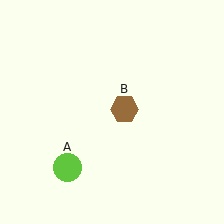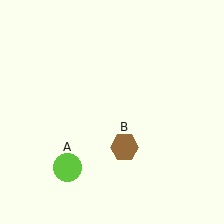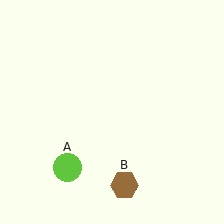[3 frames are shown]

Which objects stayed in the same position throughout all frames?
Lime circle (object A) remained stationary.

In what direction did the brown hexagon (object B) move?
The brown hexagon (object B) moved down.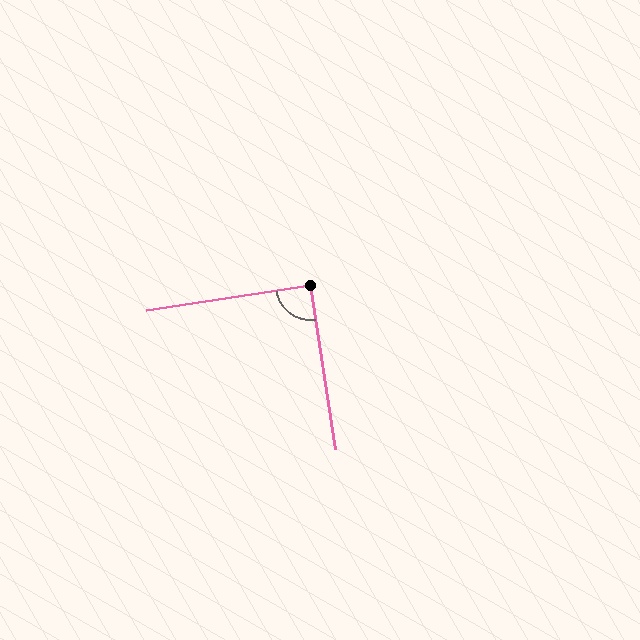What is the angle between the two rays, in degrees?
Approximately 90 degrees.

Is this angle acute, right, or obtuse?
It is approximately a right angle.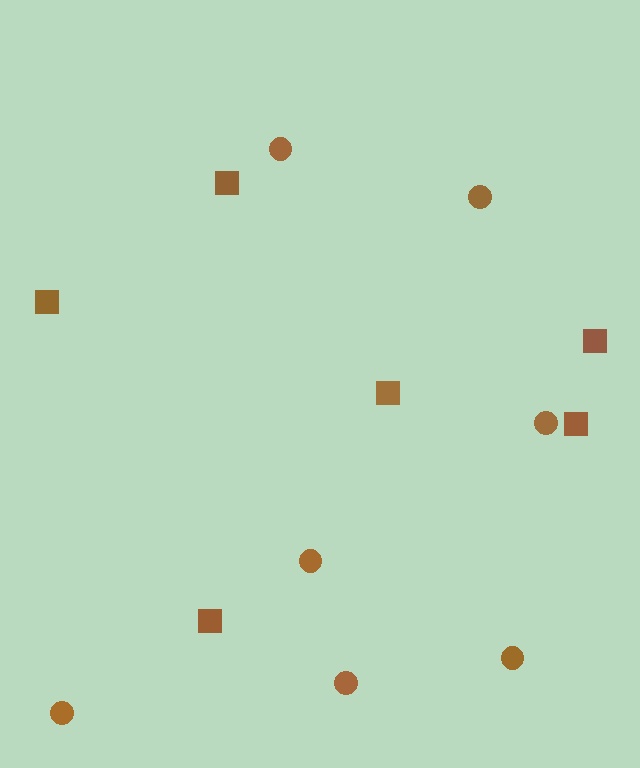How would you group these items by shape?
There are 2 groups: one group of squares (6) and one group of circles (7).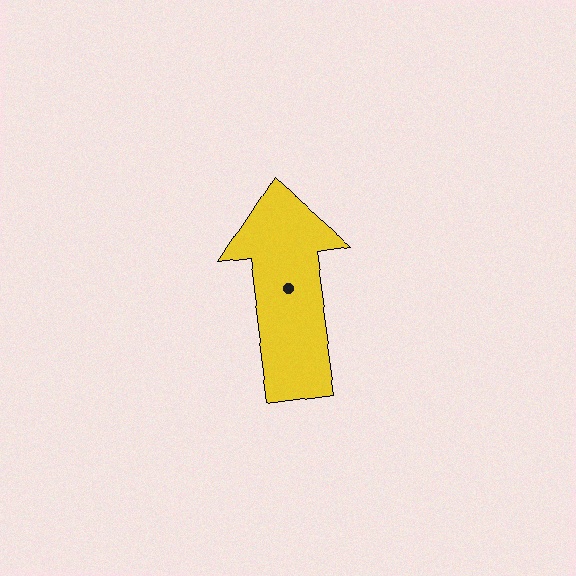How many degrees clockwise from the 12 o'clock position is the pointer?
Approximately 352 degrees.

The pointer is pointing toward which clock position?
Roughly 12 o'clock.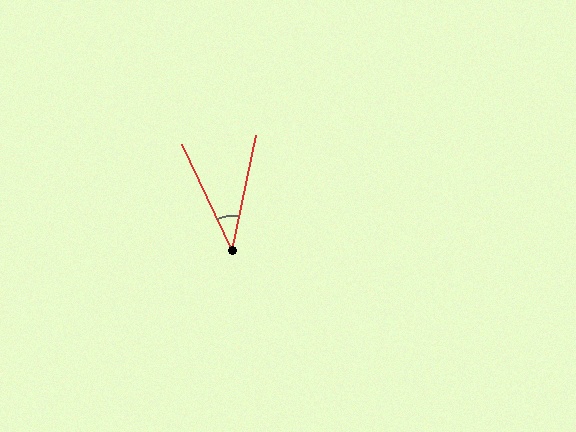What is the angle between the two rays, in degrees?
Approximately 37 degrees.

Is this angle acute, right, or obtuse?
It is acute.